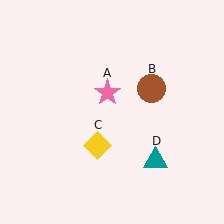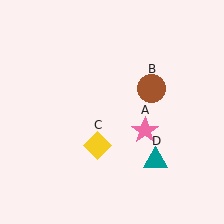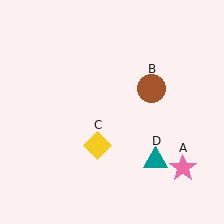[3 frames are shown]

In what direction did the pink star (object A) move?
The pink star (object A) moved down and to the right.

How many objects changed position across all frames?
1 object changed position: pink star (object A).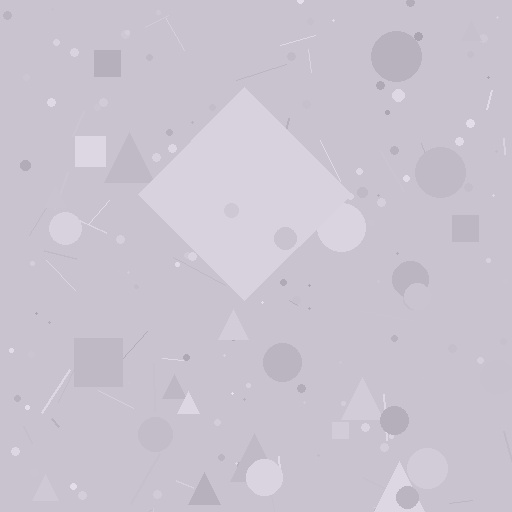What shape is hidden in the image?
A diamond is hidden in the image.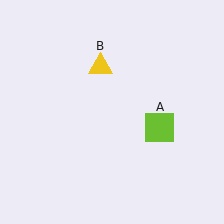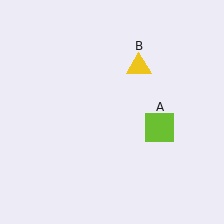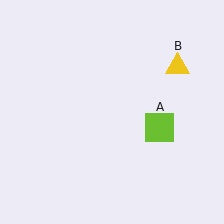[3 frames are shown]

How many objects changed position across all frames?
1 object changed position: yellow triangle (object B).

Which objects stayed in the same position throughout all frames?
Lime square (object A) remained stationary.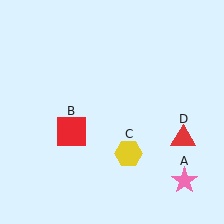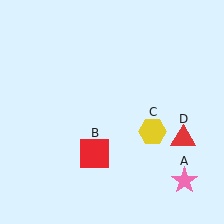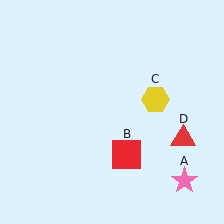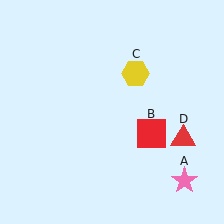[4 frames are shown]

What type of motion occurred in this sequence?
The red square (object B), yellow hexagon (object C) rotated counterclockwise around the center of the scene.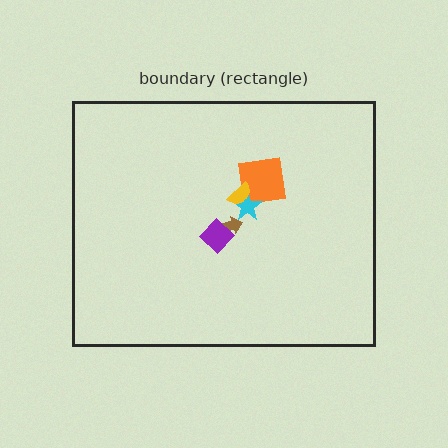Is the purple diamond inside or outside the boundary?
Inside.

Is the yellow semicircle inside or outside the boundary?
Inside.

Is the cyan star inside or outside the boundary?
Inside.